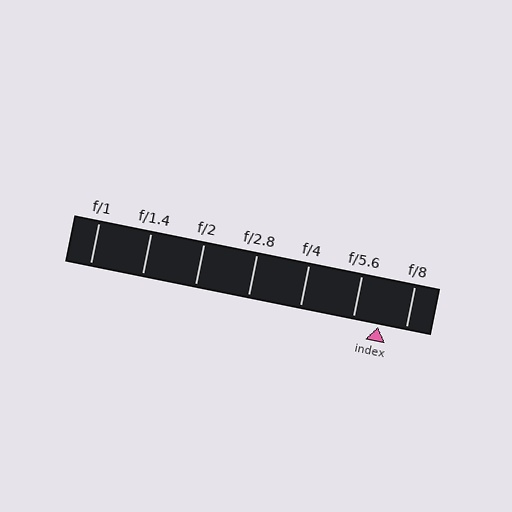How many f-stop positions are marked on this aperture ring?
There are 7 f-stop positions marked.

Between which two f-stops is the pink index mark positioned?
The index mark is between f/5.6 and f/8.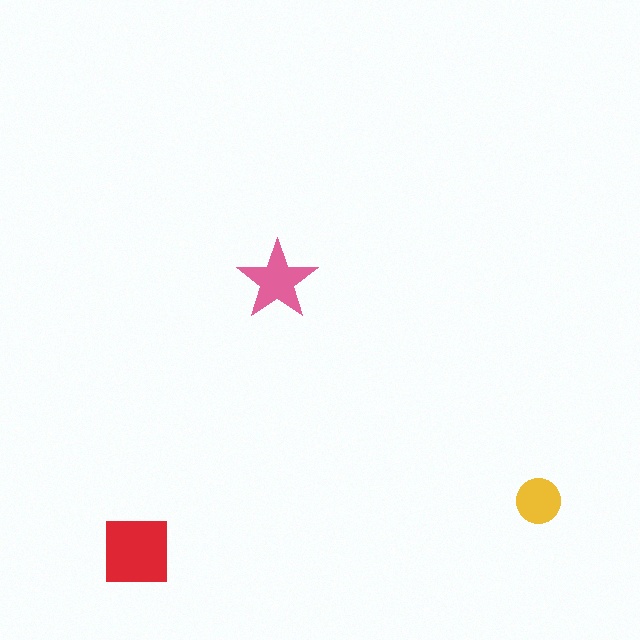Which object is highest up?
The pink star is topmost.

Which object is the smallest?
The yellow circle.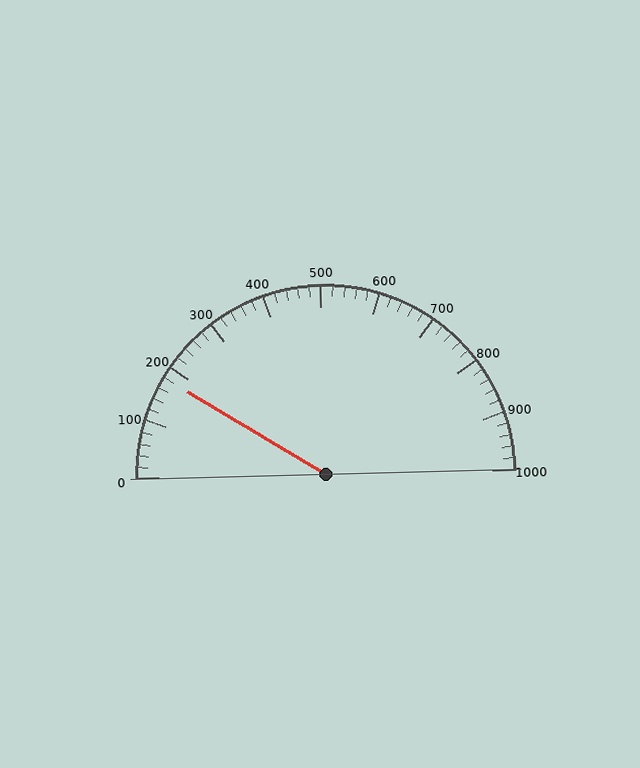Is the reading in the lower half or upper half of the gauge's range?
The reading is in the lower half of the range (0 to 1000).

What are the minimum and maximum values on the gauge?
The gauge ranges from 0 to 1000.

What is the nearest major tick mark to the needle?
The nearest major tick mark is 200.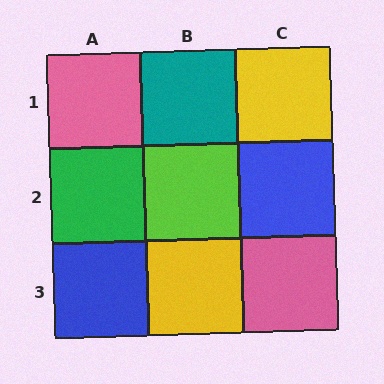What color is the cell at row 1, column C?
Yellow.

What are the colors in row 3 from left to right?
Blue, yellow, pink.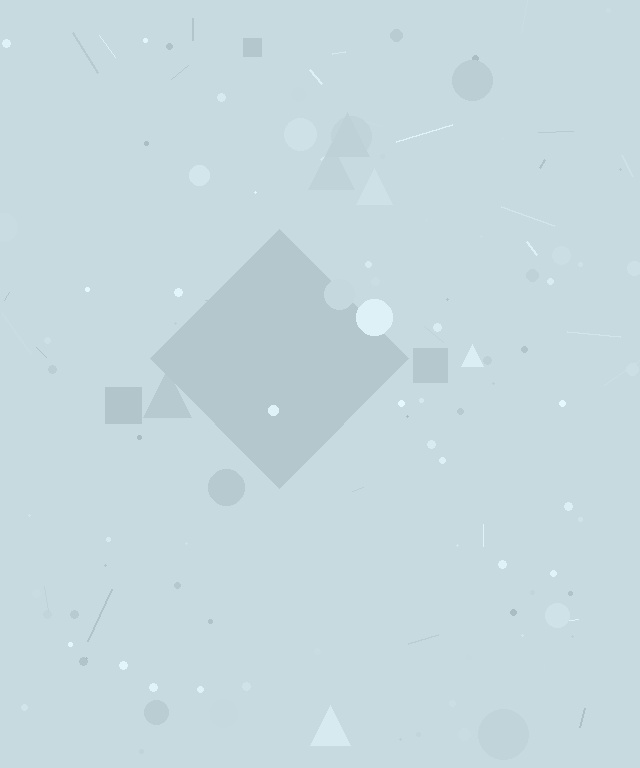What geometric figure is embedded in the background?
A diamond is embedded in the background.